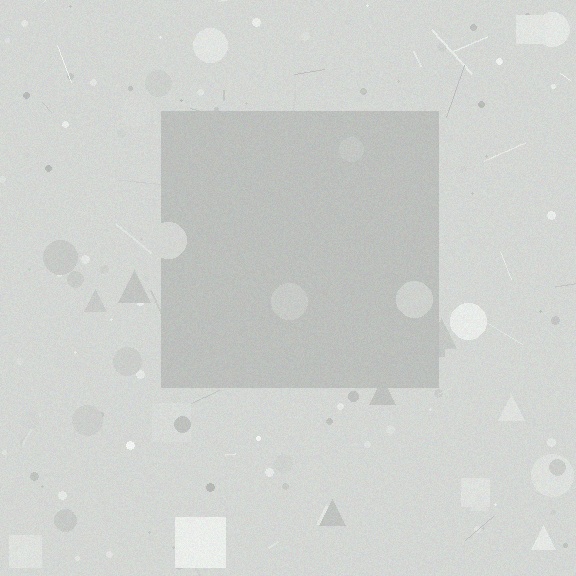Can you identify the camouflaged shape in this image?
The camouflaged shape is a square.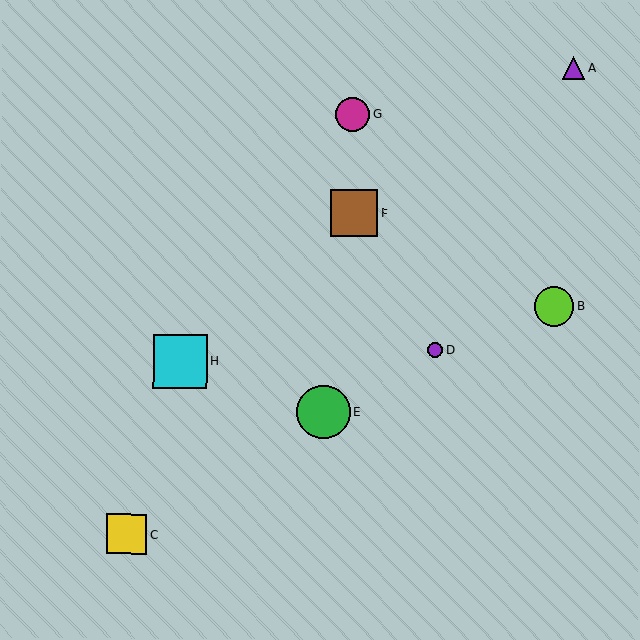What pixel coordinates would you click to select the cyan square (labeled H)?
Click at (180, 361) to select the cyan square H.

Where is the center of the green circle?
The center of the green circle is at (324, 412).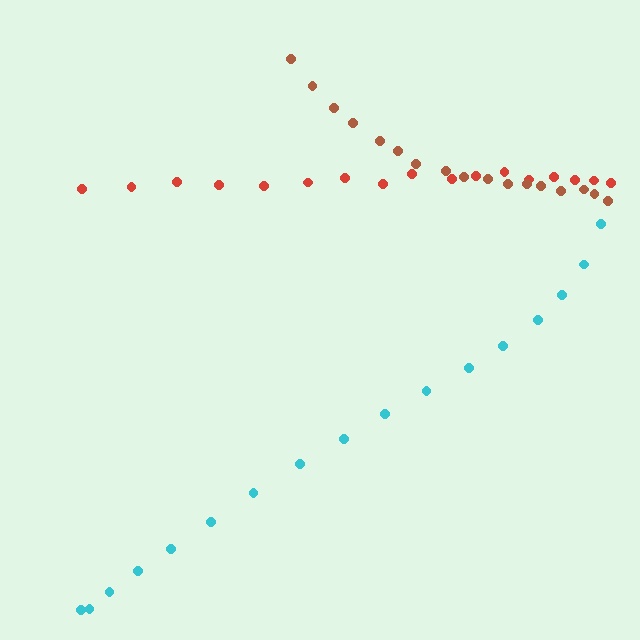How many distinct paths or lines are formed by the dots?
There are 3 distinct paths.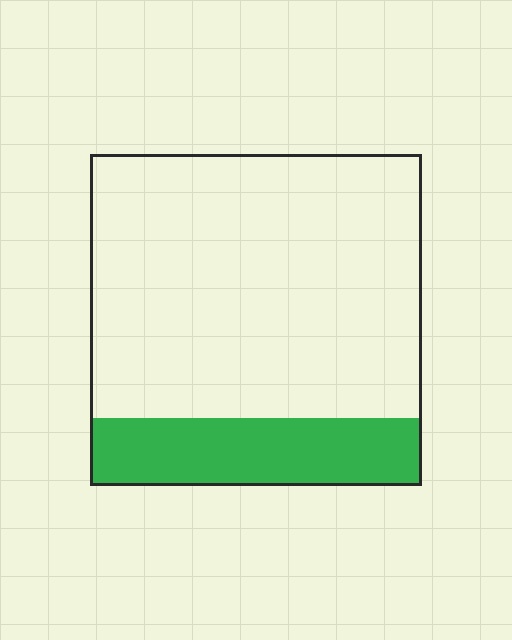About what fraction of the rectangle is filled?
About one fifth (1/5).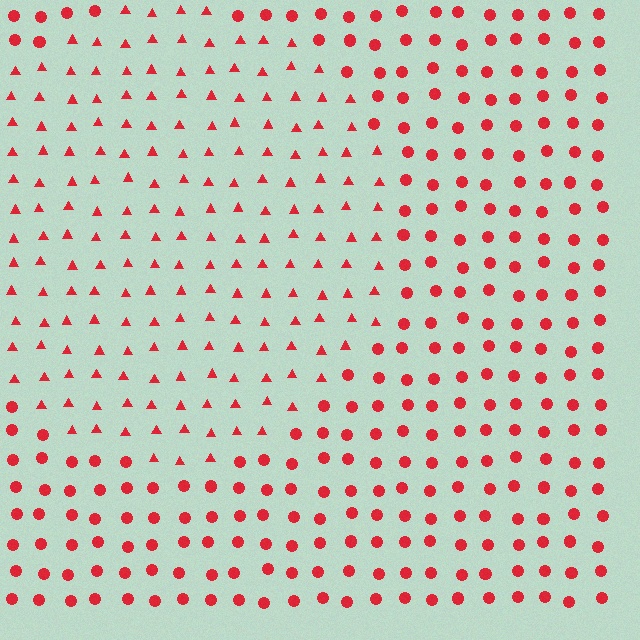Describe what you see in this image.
The image is filled with small red elements arranged in a uniform grid. A circle-shaped region contains triangles, while the surrounding area contains circles. The boundary is defined purely by the change in element shape.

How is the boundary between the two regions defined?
The boundary is defined by a change in element shape: triangles inside vs. circles outside. All elements share the same color and spacing.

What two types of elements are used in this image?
The image uses triangles inside the circle region and circles outside it.